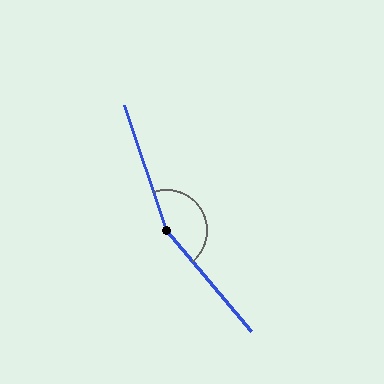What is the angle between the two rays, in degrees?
Approximately 159 degrees.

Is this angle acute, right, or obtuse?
It is obtuse.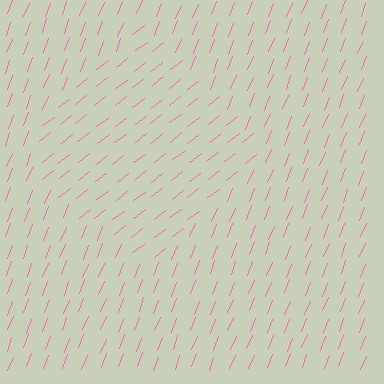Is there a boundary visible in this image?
Yes, there is a texture boundary formed by a change in line orientation.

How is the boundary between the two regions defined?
The boundary is defined purely by a change in line orientation (approximately 31 degrees difference). All lines are the same color and thickness.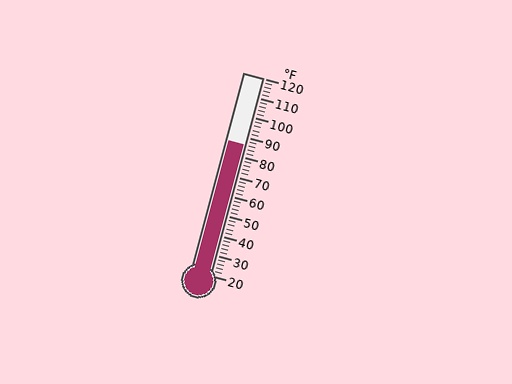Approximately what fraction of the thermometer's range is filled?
The thermometer is filled to approximately 65% of its range.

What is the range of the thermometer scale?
The thermometer scale ranges from 20°F to 120°F.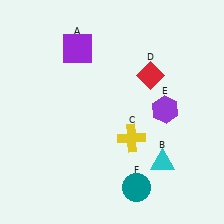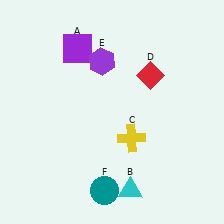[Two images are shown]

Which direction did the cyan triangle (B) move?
The cyan triangle (B) moved left.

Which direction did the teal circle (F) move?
The teal circle (F) moved left.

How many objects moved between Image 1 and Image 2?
3 objects moved between the two images.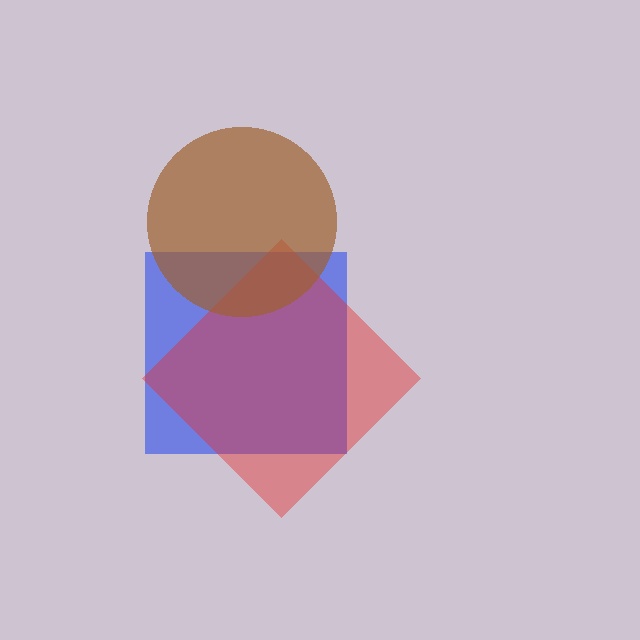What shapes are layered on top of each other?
The layered shapes are: a blue square, a red diamond, a brown circle.